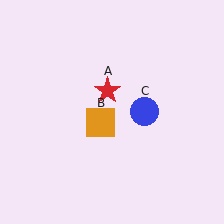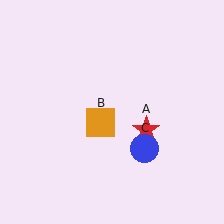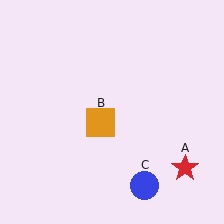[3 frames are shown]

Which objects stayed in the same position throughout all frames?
Orange square (object B) remained stationary.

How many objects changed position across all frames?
2 objects changed position: red star (object A), blue circle (object C).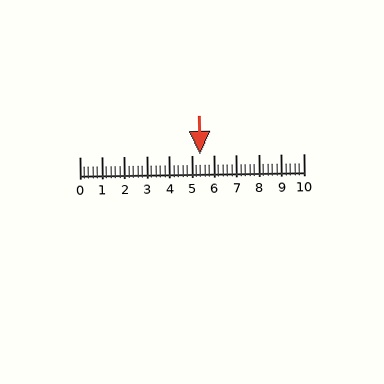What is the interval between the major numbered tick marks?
The major tick marks are spaced 1 units apart.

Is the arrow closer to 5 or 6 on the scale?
The arrow is closer to 5.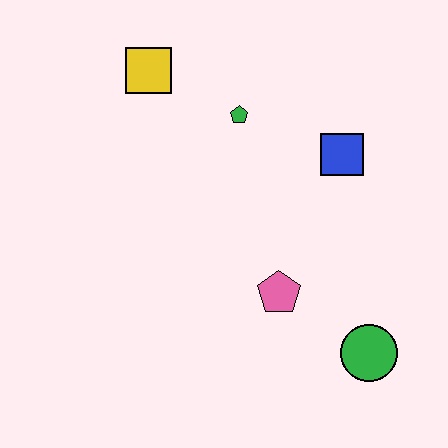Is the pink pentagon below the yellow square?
Yes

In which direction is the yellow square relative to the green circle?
The yellow square is above the green circle.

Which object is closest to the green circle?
The pink pentagon is closest to the green circle.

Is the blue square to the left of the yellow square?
No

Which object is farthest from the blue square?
The yellow square is farthest from the blue square.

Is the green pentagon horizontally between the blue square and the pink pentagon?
No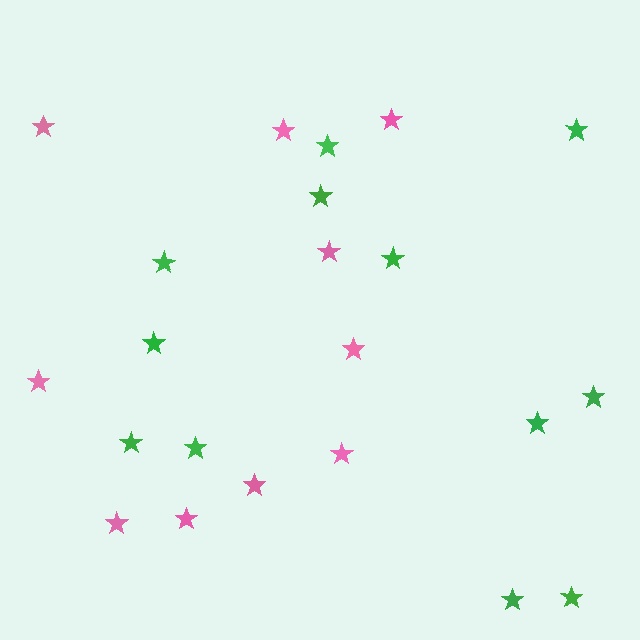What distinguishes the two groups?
There are 2 groups: one group of pink stars (10) and one group of green stars (12).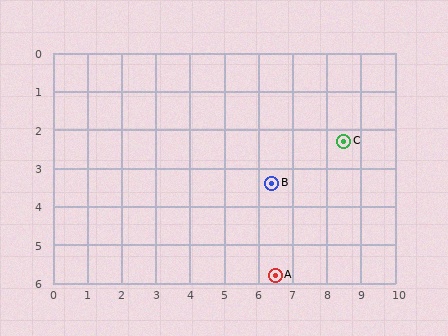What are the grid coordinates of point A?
Point A is at approximately (6.5, 5.8).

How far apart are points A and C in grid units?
Points A and C are about 4.0 grid units apart.